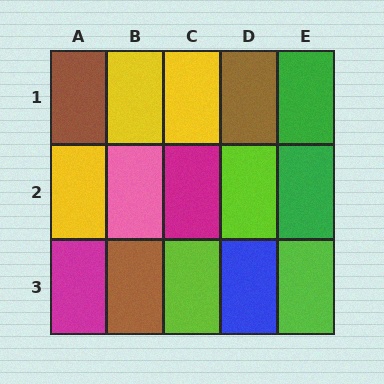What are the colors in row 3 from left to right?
Magenta, brown, lime, blue, lime.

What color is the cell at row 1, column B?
Yellow.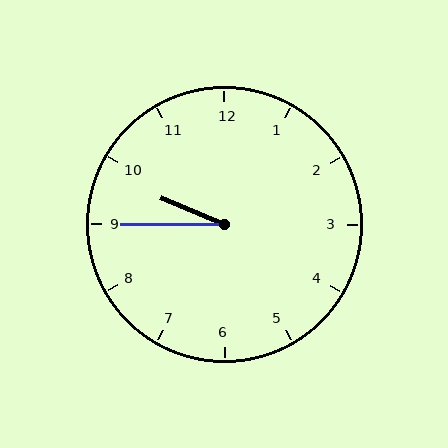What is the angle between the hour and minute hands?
Approximately 22 degrees.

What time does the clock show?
9:45.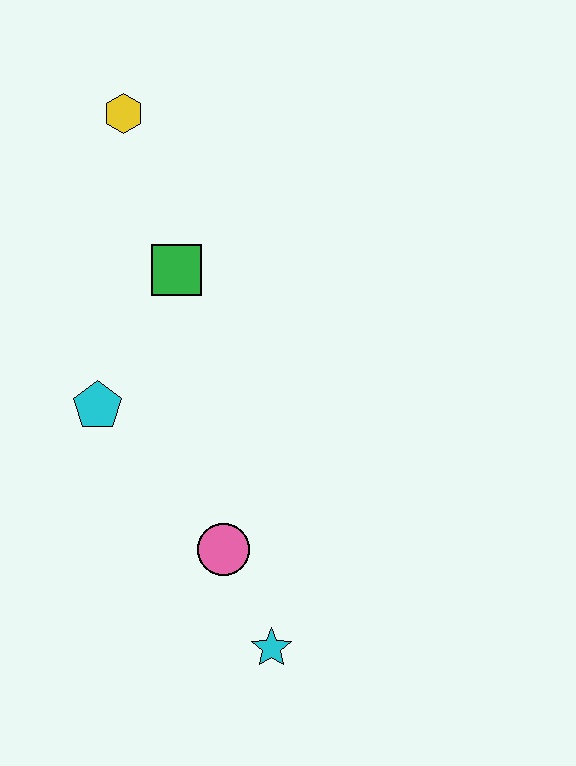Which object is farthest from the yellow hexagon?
The cyan star is farthest from the yellow hexagon.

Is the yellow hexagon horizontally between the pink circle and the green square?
No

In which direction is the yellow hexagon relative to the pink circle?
The yellow hexagon is above the pink circle.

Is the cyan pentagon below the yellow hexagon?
Yes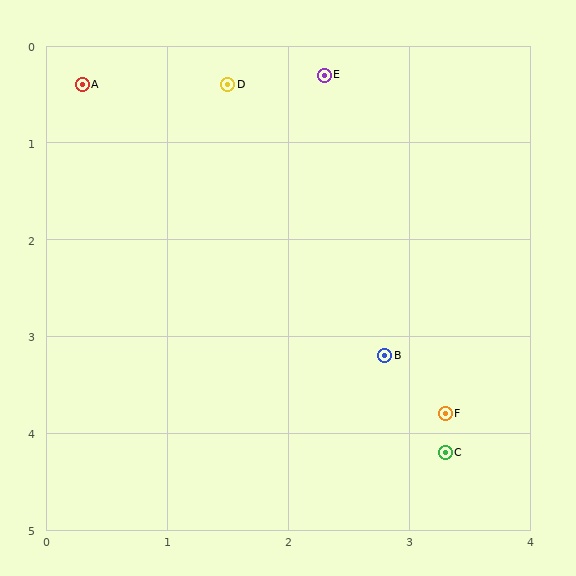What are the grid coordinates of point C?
Point C is at approximately (3.3, 4.2).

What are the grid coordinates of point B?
Point B is at approximately (2.8, 3.2).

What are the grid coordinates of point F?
Point F is at approximately (3.3, 3.8).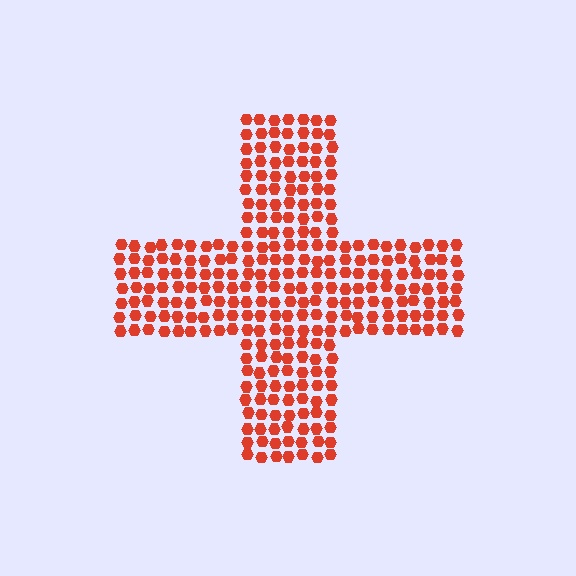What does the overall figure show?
The overall figure shows a cross.